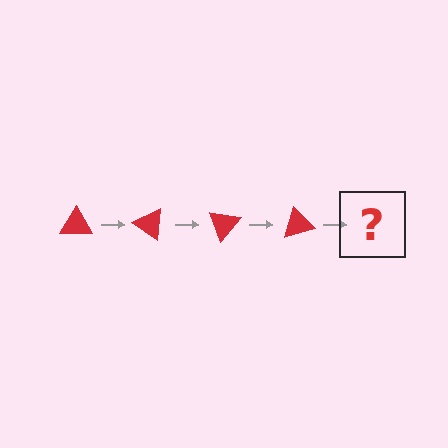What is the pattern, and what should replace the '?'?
The pattern is that the triangle rotates 35 degrees each step. The '?' should be a red triangle rotated 140 degrees.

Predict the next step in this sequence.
The next step is a red triangle rotated 140 degrees.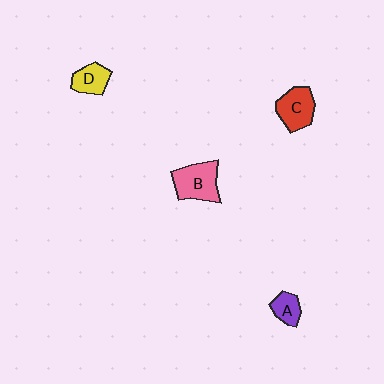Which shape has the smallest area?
Shape A (purple).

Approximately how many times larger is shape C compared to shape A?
Approximately 1.8 times.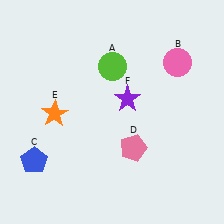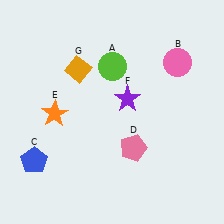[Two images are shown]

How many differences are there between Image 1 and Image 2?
There is 1 difference between the two images.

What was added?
An orange diamond (G) was added in Image 2.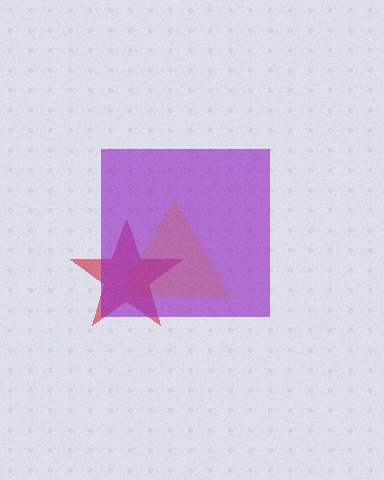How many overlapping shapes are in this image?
There are 3 overlapping shapes in the image.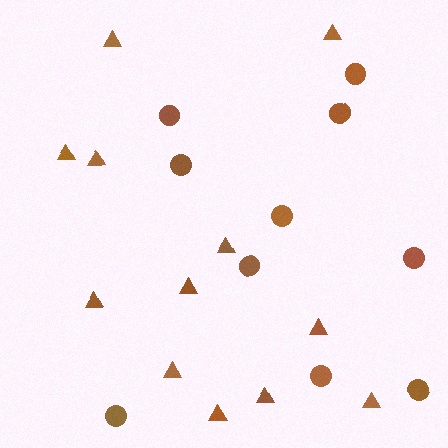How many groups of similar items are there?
There are 2 groups: one group of triangles (12) and one group of circles (10).